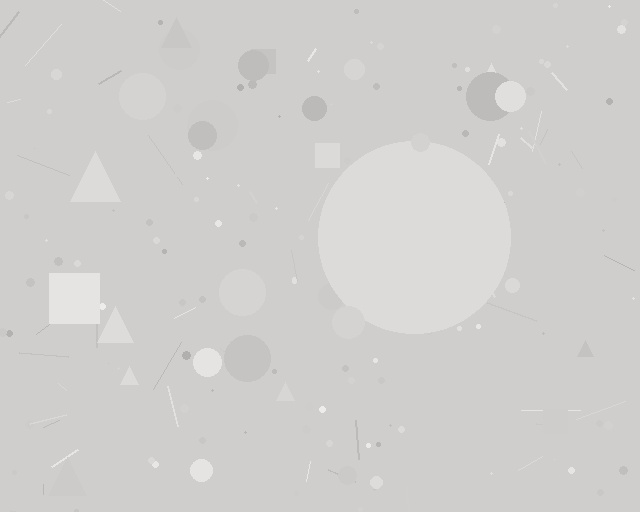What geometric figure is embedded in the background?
A circle is embedded in the background.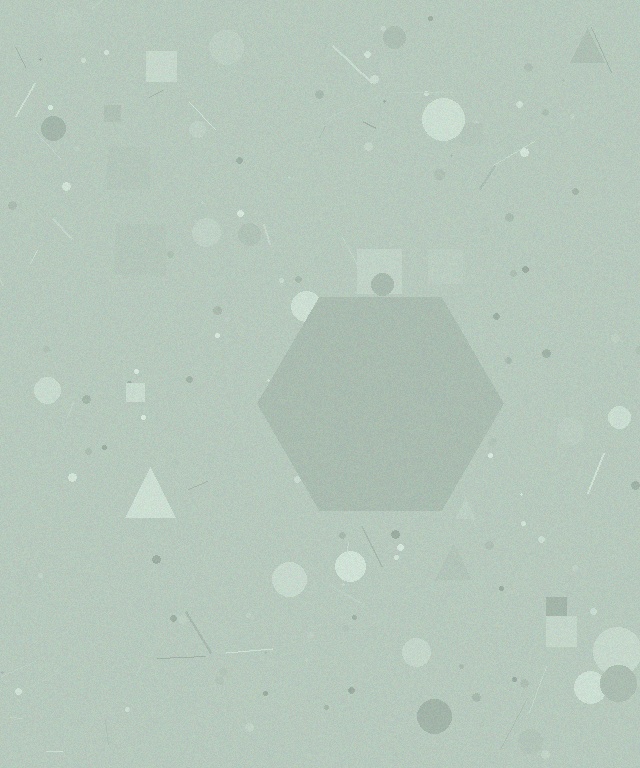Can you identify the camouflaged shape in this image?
The camouflaged shape is a hexagon.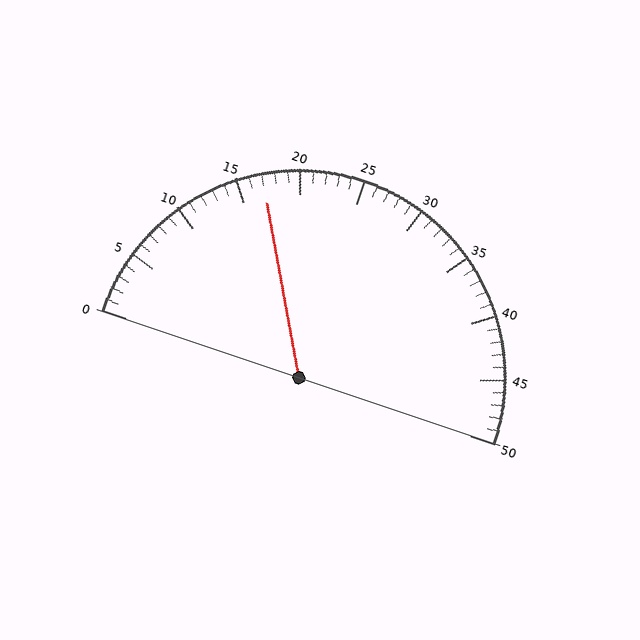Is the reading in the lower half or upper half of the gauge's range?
The reading is in the lower half of the range (0 to 50).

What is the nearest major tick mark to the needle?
The nearest major tick mark is 15.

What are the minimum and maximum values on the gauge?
The gauge ranges from 0 to 50.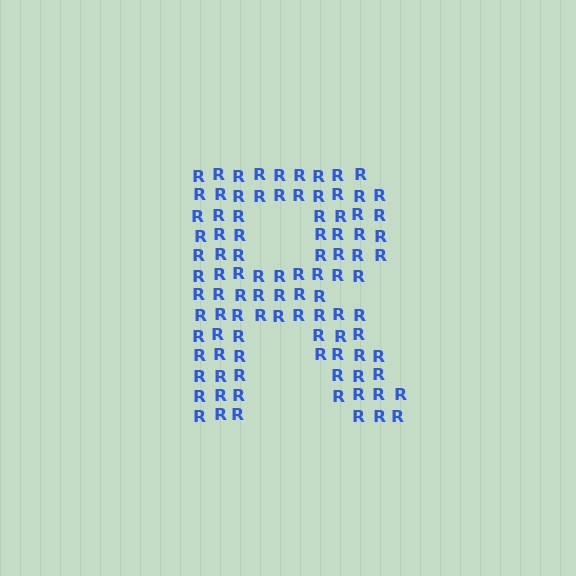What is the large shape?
The large shape is the letter R.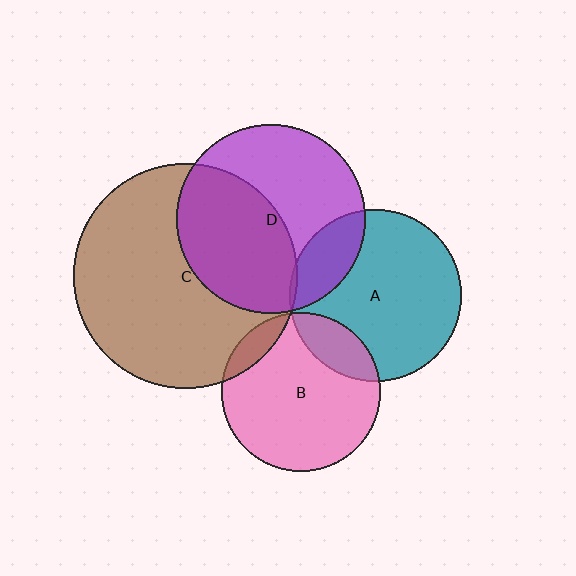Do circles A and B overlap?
Yes.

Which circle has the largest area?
Circle C (brown).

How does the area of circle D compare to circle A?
Approximately 1.2 times.